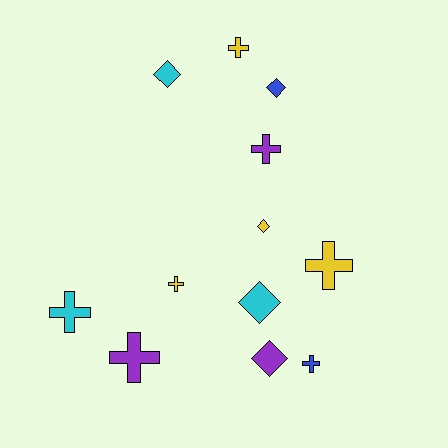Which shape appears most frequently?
Cross, with 7 objects.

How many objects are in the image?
There are 12 objects.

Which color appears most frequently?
Yellow, with 4 objects.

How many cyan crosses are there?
There is 1 cyan cross.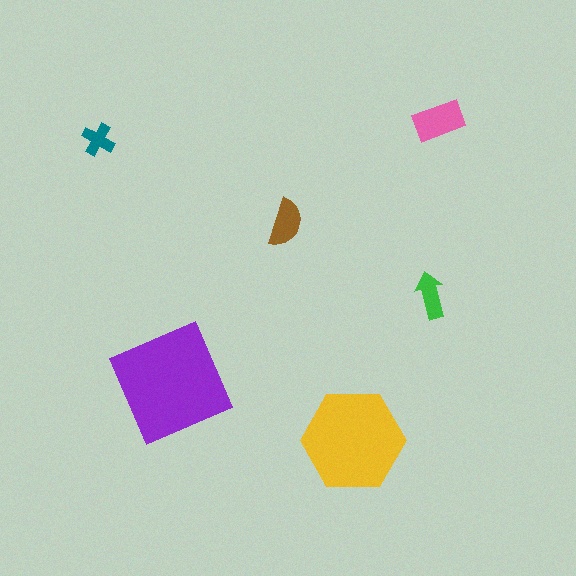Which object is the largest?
The purple square.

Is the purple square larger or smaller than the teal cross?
Larger.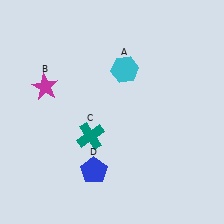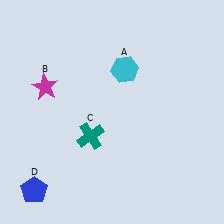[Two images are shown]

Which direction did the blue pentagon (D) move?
The blue pentagon (D) moved left.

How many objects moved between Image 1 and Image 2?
1 object moved between the two images.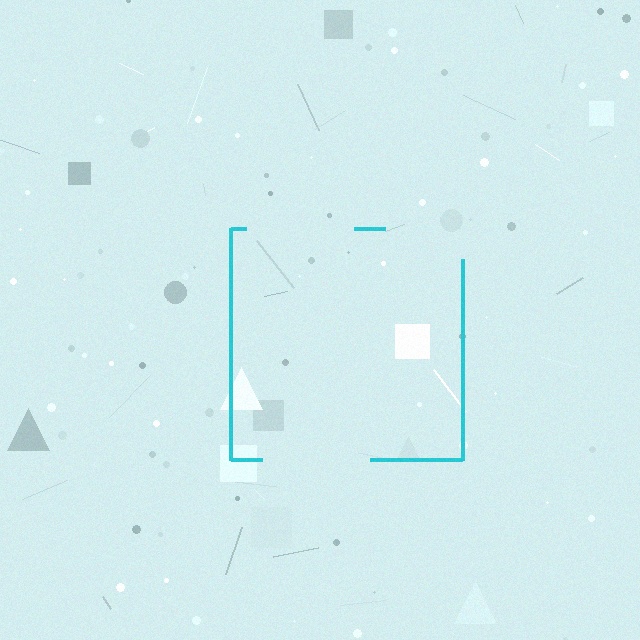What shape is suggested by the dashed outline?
The dashed outline suggests a square.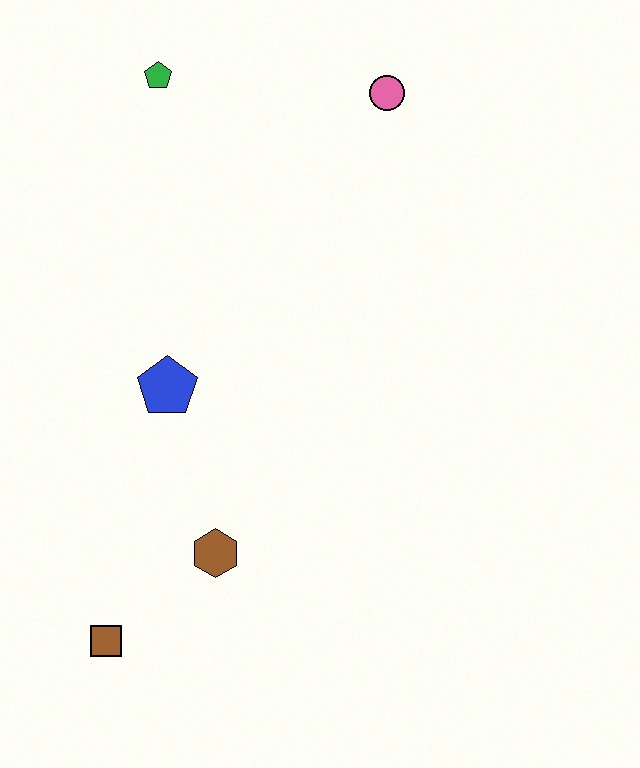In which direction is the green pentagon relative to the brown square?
The green pentagon is above the brown square.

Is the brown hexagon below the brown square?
No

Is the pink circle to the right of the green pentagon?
Yes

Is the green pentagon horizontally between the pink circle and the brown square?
Yes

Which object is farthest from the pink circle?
The brown square is farthest from the pink circle.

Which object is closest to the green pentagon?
The pink circle is closest to the green pentagon.